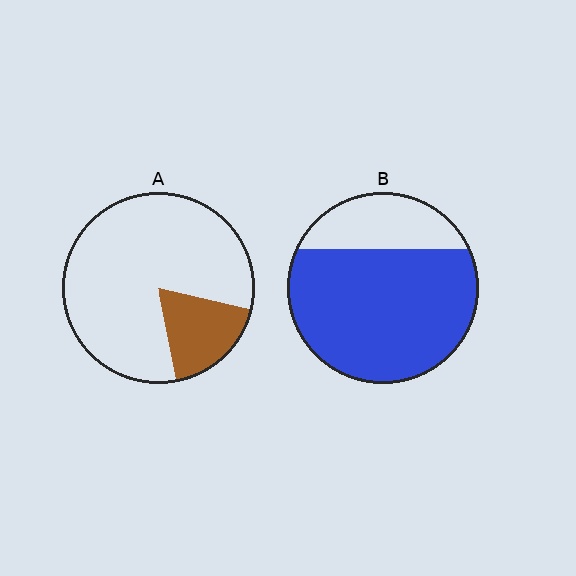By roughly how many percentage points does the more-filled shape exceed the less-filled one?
By roughly 55 percentage points (B over A).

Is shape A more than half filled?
No.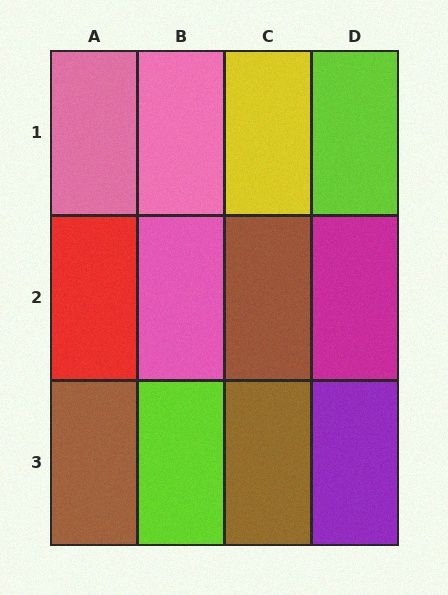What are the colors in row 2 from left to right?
Red, pink, brown, magenta.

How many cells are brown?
3 cells are brown.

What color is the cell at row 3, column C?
Brown.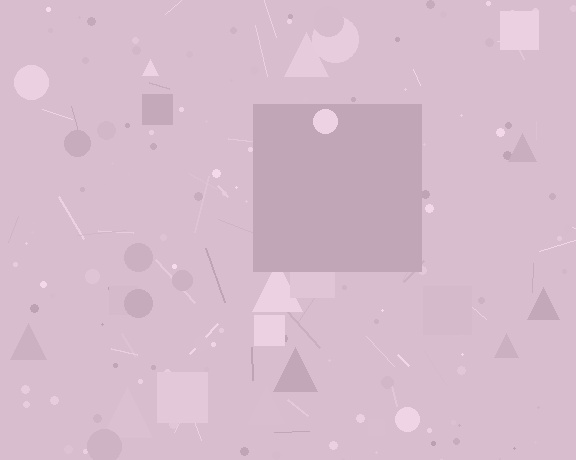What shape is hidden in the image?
A square is hidden in the image.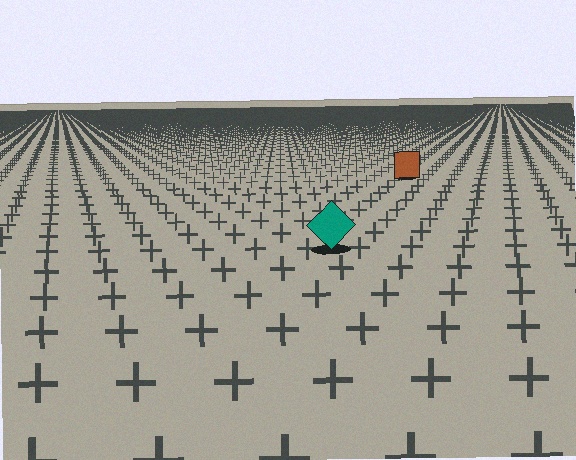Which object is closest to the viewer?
The teal diamond is closest. The texture marks near it are larger and more spread out.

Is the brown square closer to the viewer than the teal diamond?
No. The teal diamond is closer — you can tell from the texture gradient: the ground texture is coarser near it.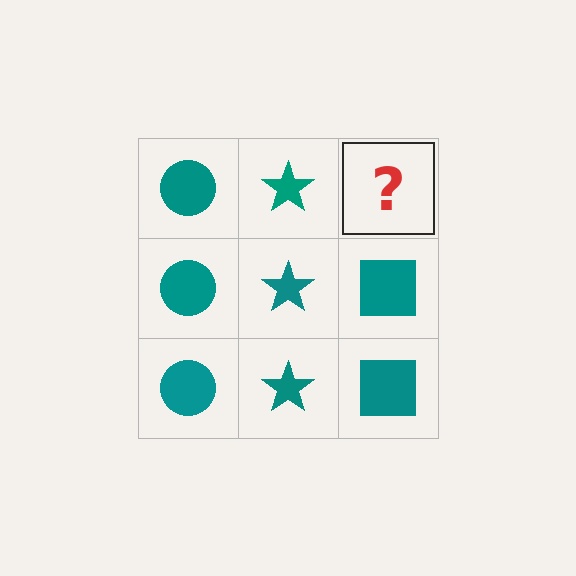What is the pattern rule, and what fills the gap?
The rule is that each column has a consistent shape. The gap should be filled with a teal square.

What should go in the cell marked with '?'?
The missing cell should contain a teal square.